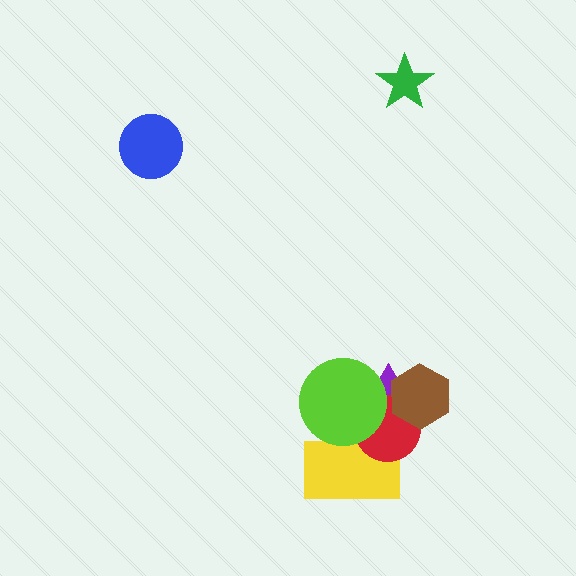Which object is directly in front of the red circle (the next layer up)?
The lime circle is directly in front of the red circle.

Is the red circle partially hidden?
Yes, it is partially covered by another shape.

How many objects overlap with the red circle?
4 objects overlap with the red circle.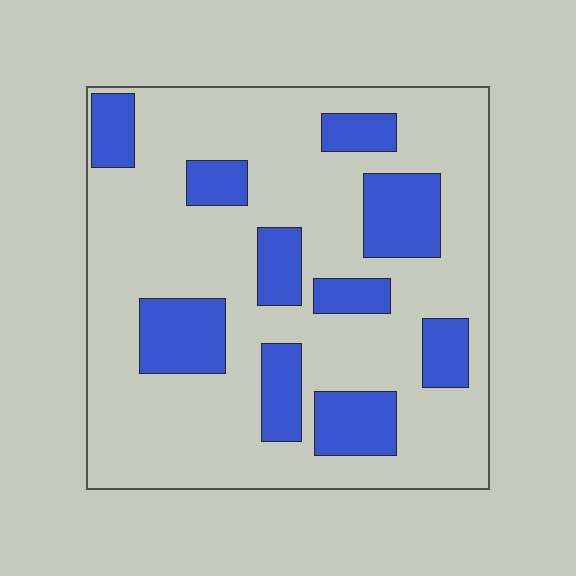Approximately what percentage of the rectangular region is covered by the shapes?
Approximately 25%.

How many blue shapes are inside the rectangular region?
10.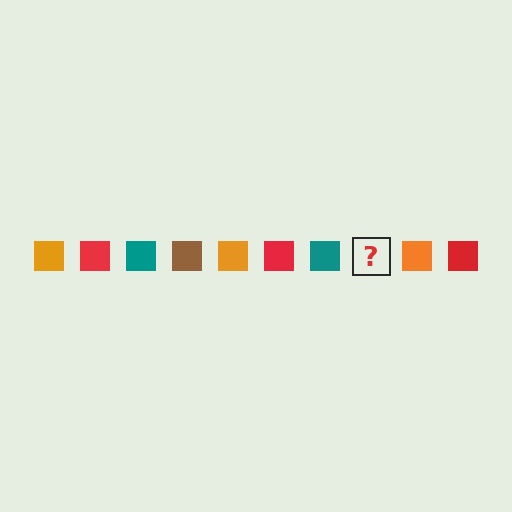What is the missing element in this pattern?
The missing element is a brown square.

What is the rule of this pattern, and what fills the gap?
The rule is that the pattern cycles through orange, red, teal, brown squares. The gap should be filled with a brown square.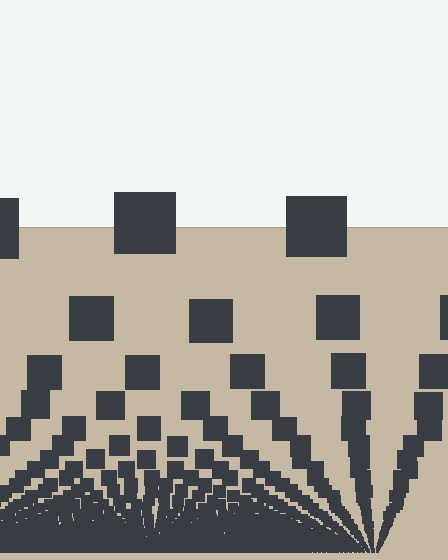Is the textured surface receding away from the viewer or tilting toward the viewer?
The surface appears to tilt toward the viewer. Texture elements get larger and sparser toward the top.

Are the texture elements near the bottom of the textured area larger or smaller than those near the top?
Smaller. The gradient is inverted — elements near the bottom are smaller and denser.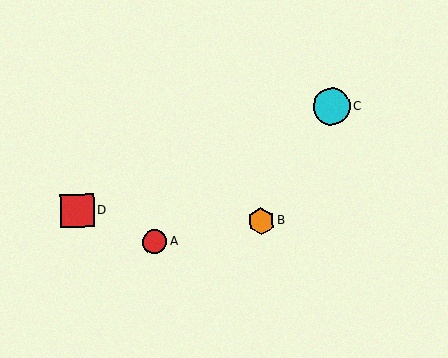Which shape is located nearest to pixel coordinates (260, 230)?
The orange hexagon (labeled B) at (261, 221) is nearest to that location.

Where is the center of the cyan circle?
The center of the cyan circle is at (332, 106).